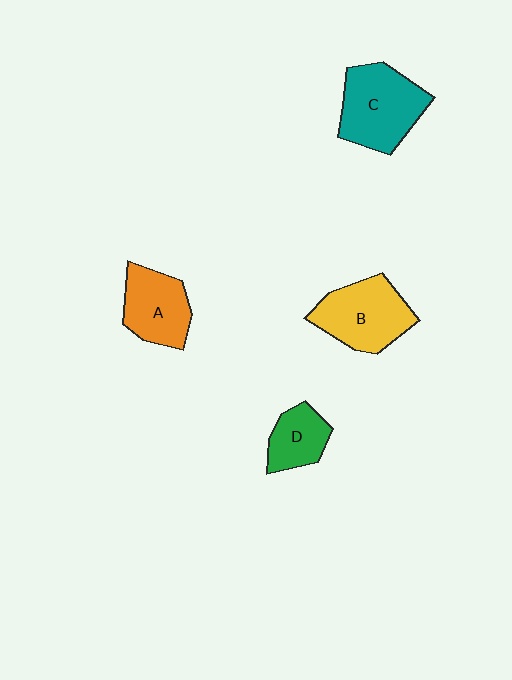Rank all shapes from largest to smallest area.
From largest to smallest: C (teal), B (yellow), A (orange), D (green).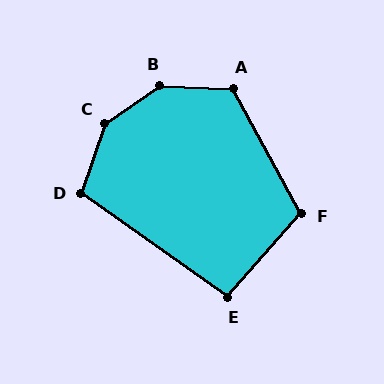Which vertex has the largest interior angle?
B, at approximately 143 degrees.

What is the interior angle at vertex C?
Approximately 143 degrees (obtuse).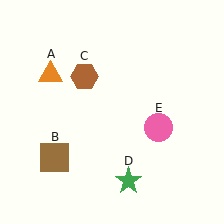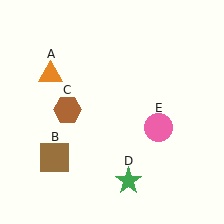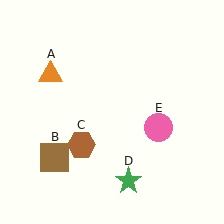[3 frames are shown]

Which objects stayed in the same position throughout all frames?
Orange triangle (object A) and brown square (object B) and green star (object D) and pink circle (object E) remained stationary.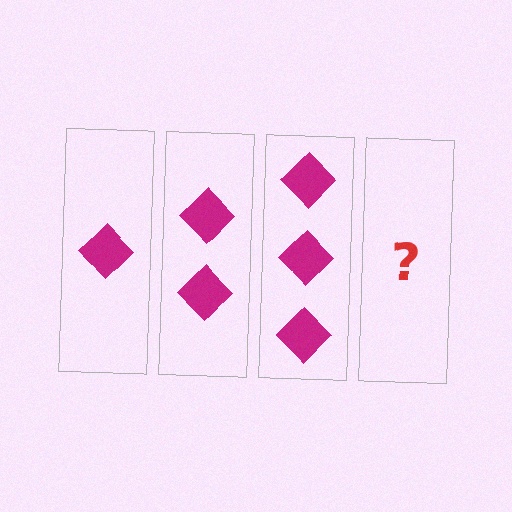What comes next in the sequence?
The next element should be 4 diamonds.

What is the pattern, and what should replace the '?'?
The pattern is that each step adds one more diamond. The '?' should be 4 diamonds.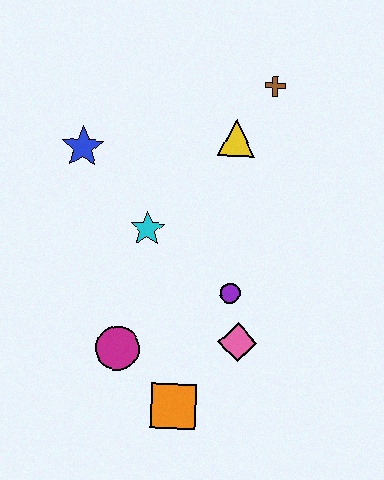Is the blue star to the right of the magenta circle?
No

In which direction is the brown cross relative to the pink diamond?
The brown cross is above the pink diamond.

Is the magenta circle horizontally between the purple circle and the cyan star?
No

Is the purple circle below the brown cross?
Yes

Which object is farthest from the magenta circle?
The brown cross is farthest from the magenta circle.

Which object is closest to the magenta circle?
The orange square is closest to the magenta circle.